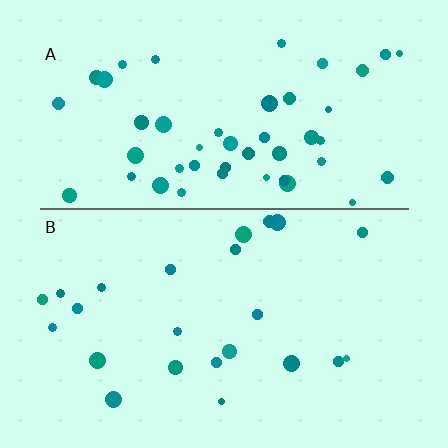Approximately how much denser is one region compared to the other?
Approximately 2.1× — region A over region B.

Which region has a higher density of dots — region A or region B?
A (the top).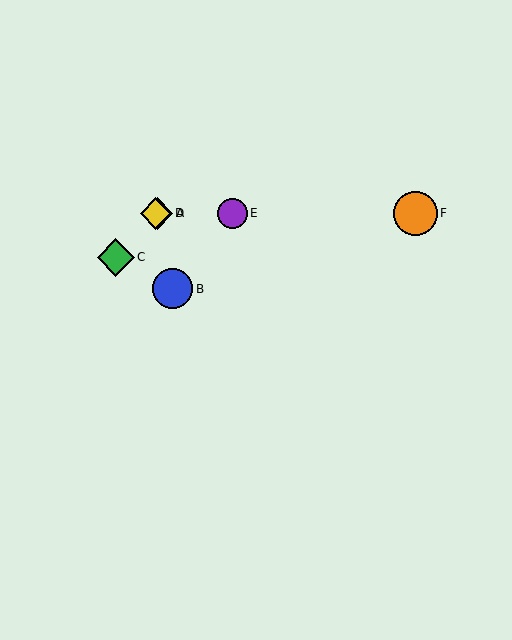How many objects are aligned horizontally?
4 objects (A, D, E, F) are aligned horizontally.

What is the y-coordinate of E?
Object E is at y≈213.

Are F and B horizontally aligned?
No, F is at y≈213 and B is at y≈289.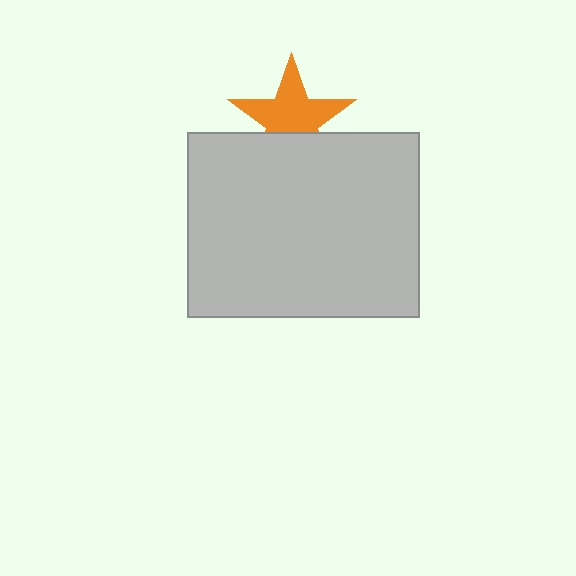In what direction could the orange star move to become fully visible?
The orange star could move up. That would shift it out from behind the light gray rectangle entirely.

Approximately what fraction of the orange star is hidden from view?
Roughly 34% of the orange star is hidden behind the light gray rectangle.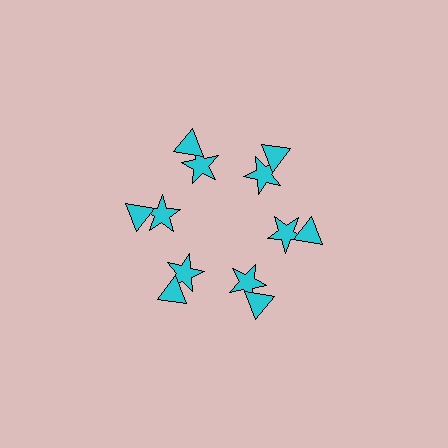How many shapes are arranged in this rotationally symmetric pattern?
There are 12 shapes, arranged in 6 groups of 2.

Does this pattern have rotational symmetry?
Yes, this pattern has 6-fold rotational symmetry. It looks the same after rotating 60 degrees around the center.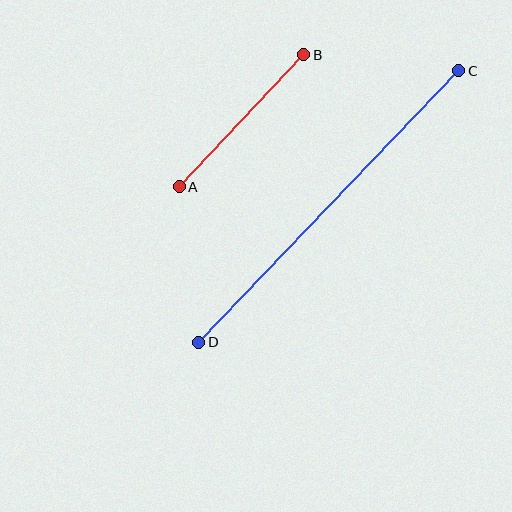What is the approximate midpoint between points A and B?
The midpoint is at approximately (241, 121) pixels.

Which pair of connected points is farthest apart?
Points C and D are farthest apart.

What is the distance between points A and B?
The distance is approximately 182 pixels.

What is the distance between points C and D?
The distance is approximately 376 pixels.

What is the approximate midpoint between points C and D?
The midpoint is at approximately (329, 206) pixels.